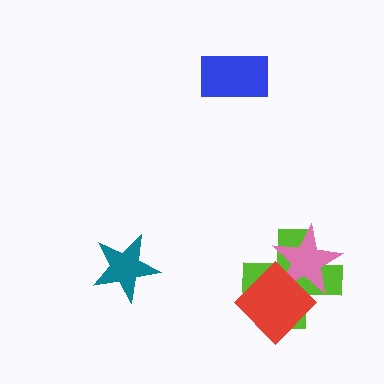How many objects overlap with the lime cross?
2 objects overlap with the lime cross.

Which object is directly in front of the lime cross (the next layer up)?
The pink star is directly in front of the lime cross.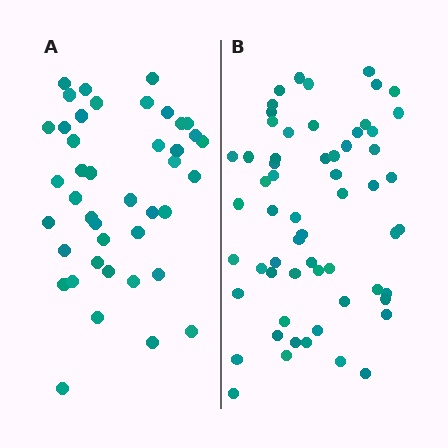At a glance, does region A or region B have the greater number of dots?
Region B (the right region) has more dots.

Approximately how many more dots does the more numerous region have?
Region B has approximately 20 more dots than region A.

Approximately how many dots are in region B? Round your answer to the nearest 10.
About 60 dots.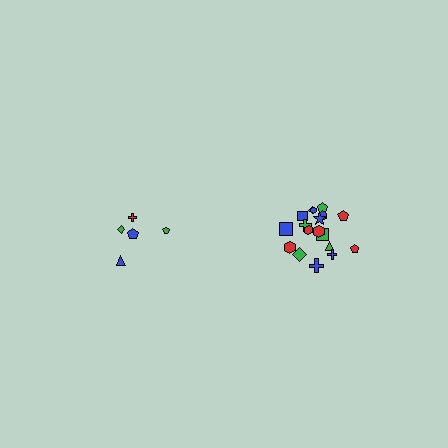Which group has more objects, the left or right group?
The right group.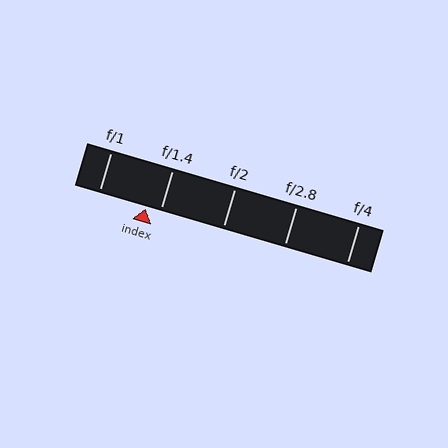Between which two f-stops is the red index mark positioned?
The index mark is between f/1 and f/1.4.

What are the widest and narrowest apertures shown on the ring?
The widest aperture shown is f/1 and the narrowest is f/4.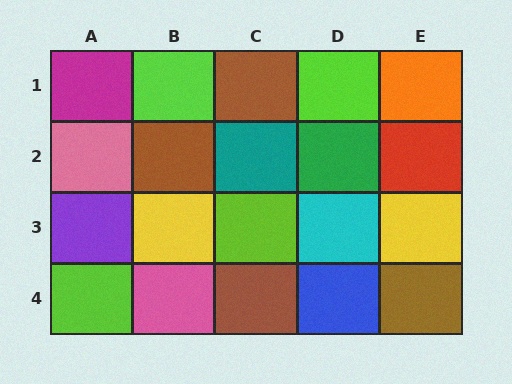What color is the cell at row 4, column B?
Pink.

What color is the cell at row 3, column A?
Purple.